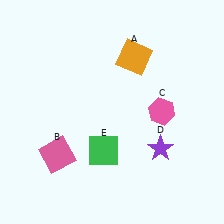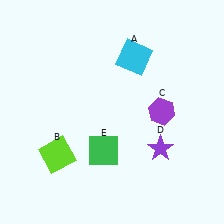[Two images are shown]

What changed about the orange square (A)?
In Image 1, A is orange. In Image 2, it changed to cyan.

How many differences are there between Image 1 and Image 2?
There are 3 differences between the two images.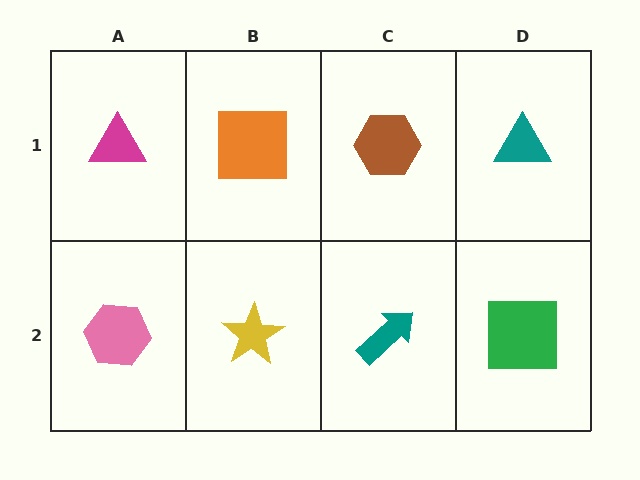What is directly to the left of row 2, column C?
A yellow star.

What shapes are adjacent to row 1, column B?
A yellow star (row 2, column B), a magenta triangle (row 1, column A), a brown hexagon (row 1, column C).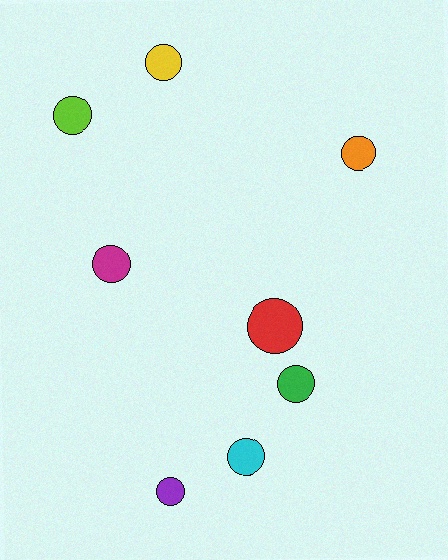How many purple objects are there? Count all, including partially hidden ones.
There is 1 purple object.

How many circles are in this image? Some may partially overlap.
There are 8 circles.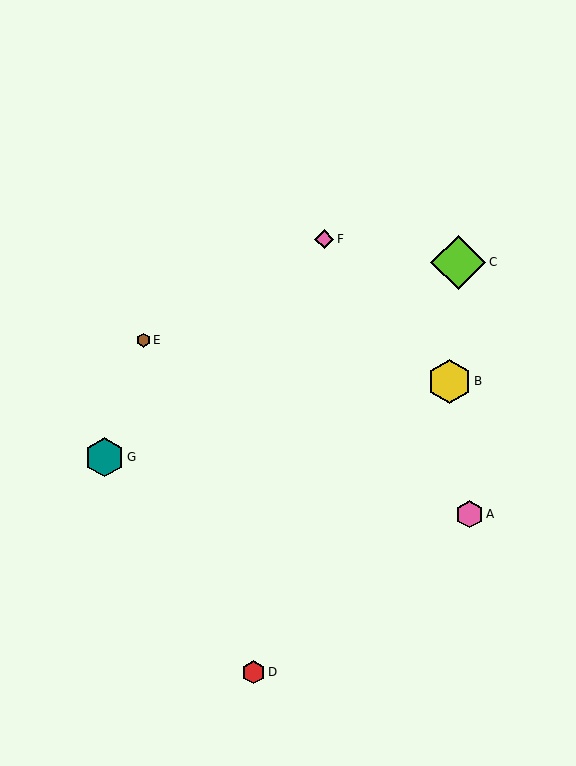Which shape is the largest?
The lime diamond (labeled C) is the largest.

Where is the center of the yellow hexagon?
The center of the yellow hexagon is at (449, 381).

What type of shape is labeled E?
Shape E is a brown hexagon.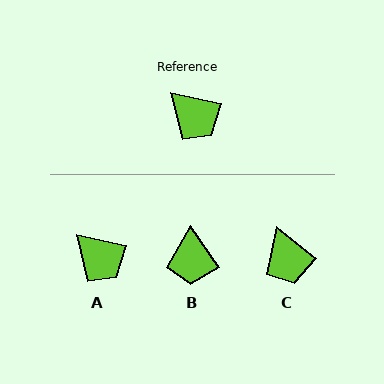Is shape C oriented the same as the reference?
No, it is off by about 25 degrees.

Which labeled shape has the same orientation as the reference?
A.